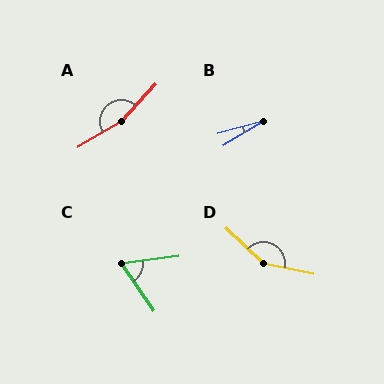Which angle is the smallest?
B, at approximately 16 degrees.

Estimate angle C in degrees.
Approximately 63 degrees.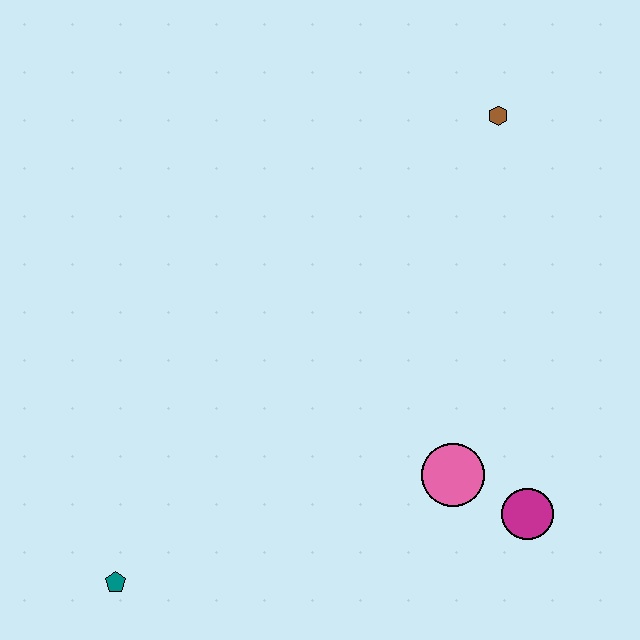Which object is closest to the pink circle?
The magenta circle is closest to the pink circle.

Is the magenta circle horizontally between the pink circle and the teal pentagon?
No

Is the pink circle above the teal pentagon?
Yes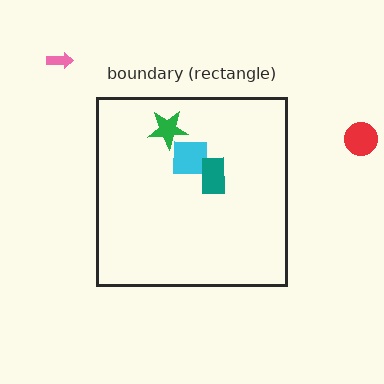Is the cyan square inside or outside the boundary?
Inside.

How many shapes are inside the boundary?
3 inside, 2 outside.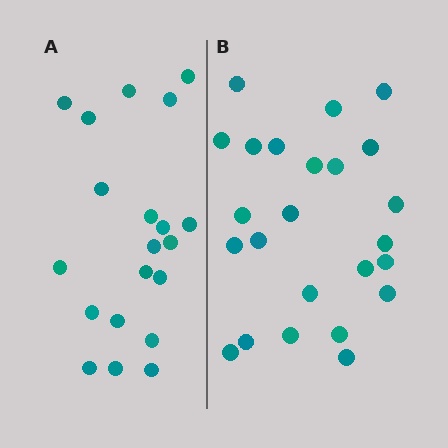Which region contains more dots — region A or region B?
Region B (the right region) has more dots.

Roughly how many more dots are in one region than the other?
Region B has about 4 more dots than region A.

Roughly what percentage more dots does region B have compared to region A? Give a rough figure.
About 20% more.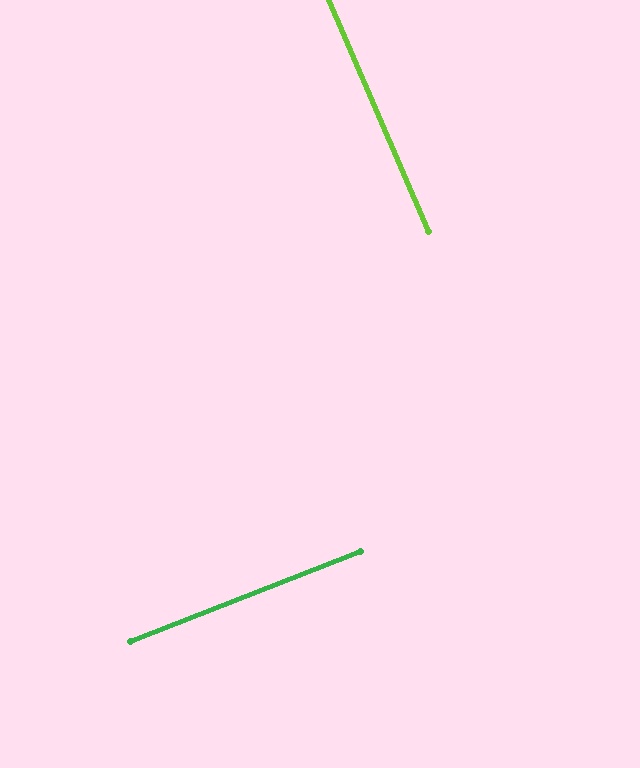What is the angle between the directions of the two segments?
Approximately 88 degrees.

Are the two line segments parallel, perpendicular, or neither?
Perpendicular — they meet at approximately 88°.